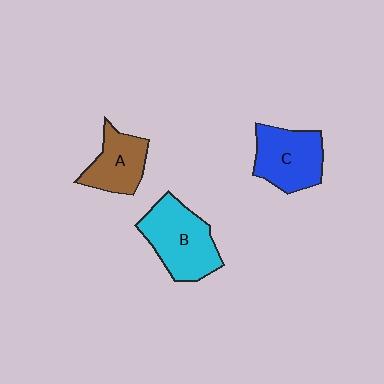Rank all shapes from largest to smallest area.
From largest to smallest: B (cyan), C (blue), A (brown).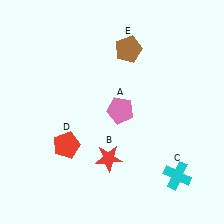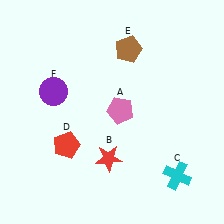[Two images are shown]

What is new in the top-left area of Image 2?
A purple circle (F) was added in the top-left area of Image 2.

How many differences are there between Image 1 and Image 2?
There is 1 difference between the two images.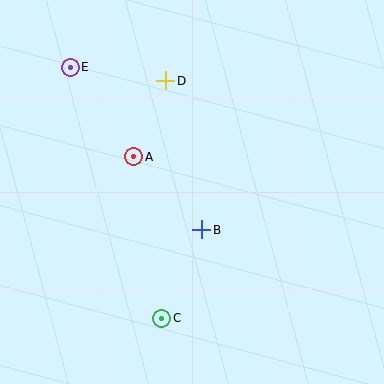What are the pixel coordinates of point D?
Point D is at (166, 81).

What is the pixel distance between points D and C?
The distance between D and C is 238 pixels.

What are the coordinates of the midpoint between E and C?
The midpoint between E and C is at (116, 193).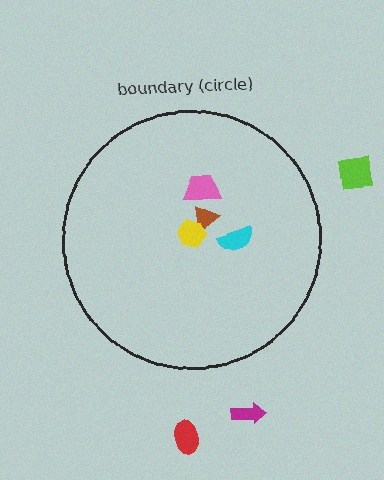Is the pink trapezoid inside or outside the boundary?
Inside.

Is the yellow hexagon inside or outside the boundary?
Inside.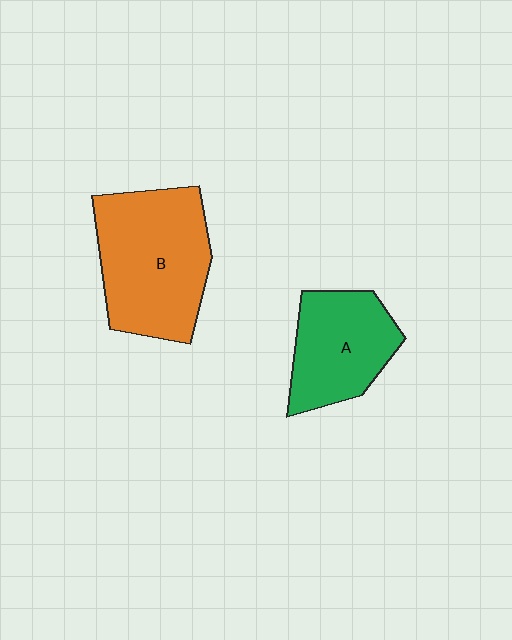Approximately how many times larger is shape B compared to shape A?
Approximately 1.5 times.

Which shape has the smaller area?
Shape A (green).